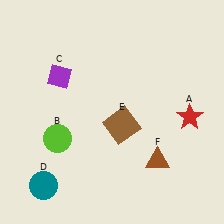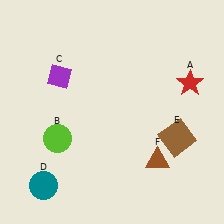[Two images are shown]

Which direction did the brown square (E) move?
The brown square (E) moved right.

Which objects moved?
The objects that moved are: the red star (A), the brown square (E).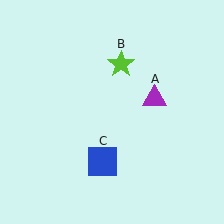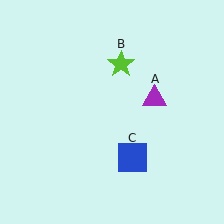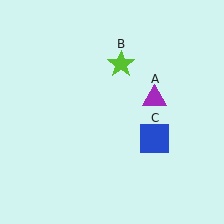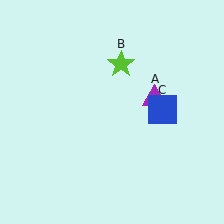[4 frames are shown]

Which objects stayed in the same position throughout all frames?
Purple triangle (object A) and lime star (object B) remained stationary.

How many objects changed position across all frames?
1 object changed position: blue square (object C).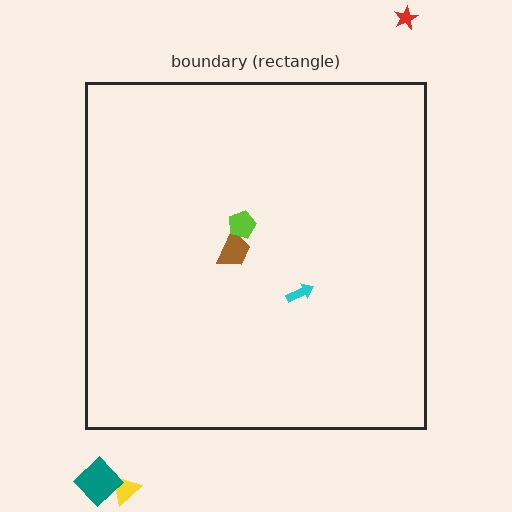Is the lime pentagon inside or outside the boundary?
Inside.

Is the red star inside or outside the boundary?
Outside.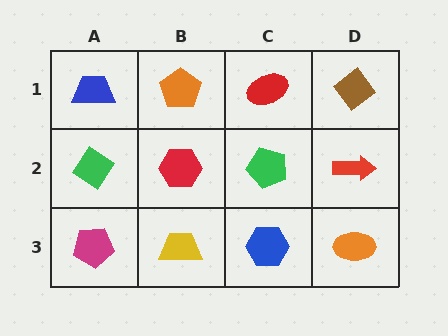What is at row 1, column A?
A blue trapezoid.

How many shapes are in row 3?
4 shapes.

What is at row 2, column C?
A green pentagon.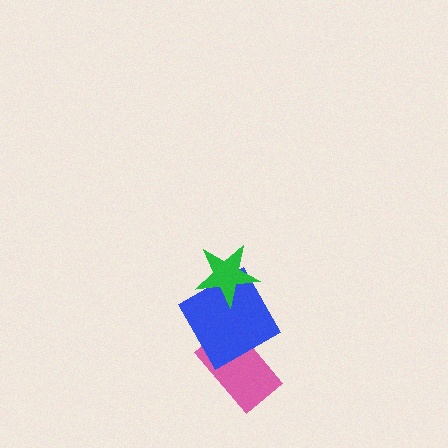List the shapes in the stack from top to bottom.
From top to bottom: the green star, the blue square, the pink rectangle.